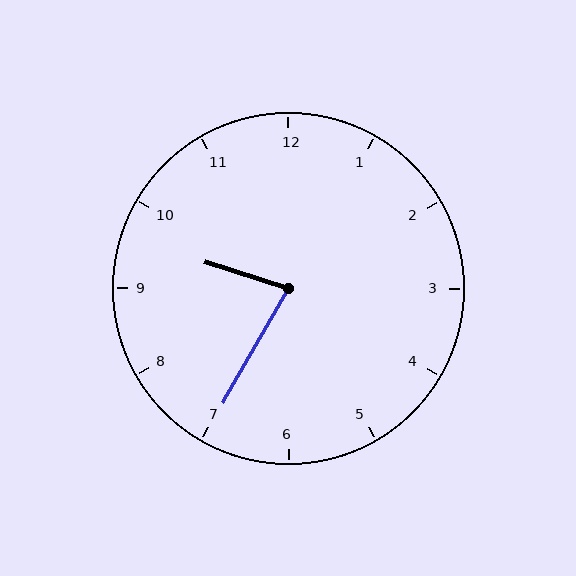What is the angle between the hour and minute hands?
Approximately 78 degrees.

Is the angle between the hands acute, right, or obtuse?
It is acute.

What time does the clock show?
9:35.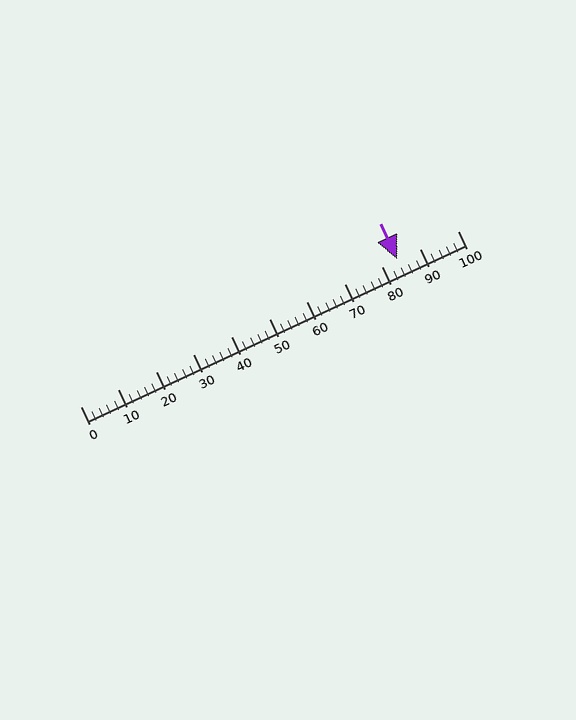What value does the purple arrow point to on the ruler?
The purple arrow points to approximately 84.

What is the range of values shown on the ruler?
The ruler shows values from 0 to 100.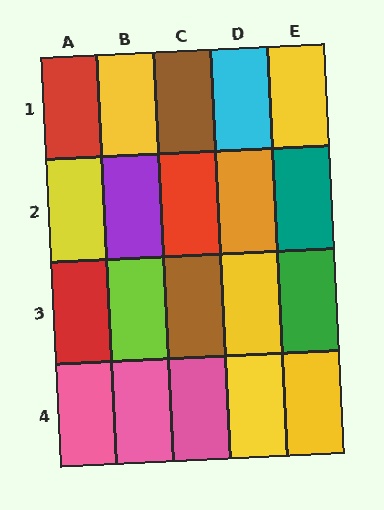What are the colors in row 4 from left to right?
Pink, pink, pink, yellow, yellow.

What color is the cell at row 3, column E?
Green.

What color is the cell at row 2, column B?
Purple.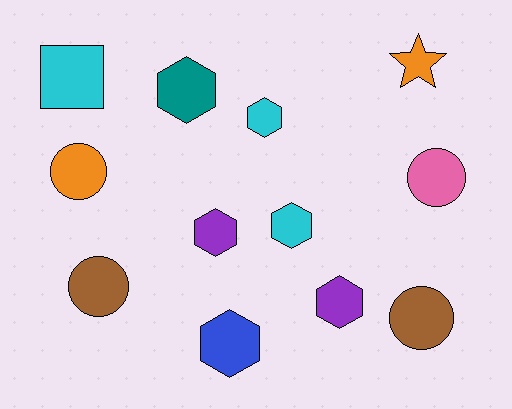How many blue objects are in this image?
There is 1 blue object.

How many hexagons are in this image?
There are 6 hexagons.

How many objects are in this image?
There are 12 objects.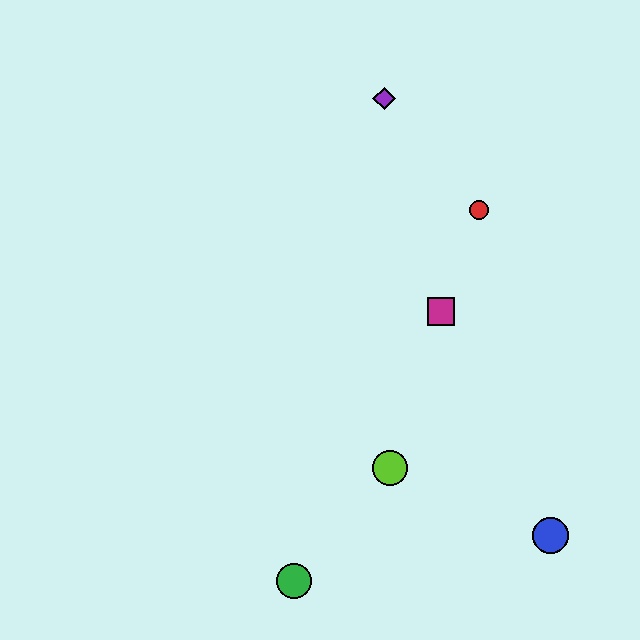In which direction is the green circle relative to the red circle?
The green circle is below the red circle.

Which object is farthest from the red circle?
The green circle is farthest from the red circle.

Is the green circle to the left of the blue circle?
Yes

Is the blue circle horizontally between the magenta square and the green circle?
No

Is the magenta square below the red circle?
Yes